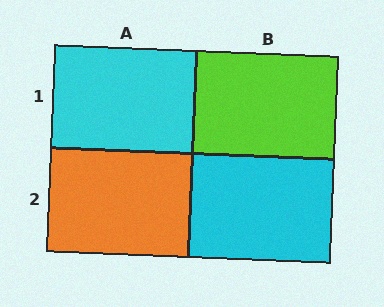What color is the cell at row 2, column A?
Orange.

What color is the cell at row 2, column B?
Cyan.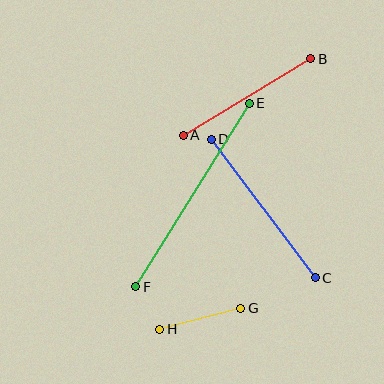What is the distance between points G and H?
The distance is approximately 84 pixels.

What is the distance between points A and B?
The distance is approximately 149 pixels.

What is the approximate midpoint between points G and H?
The midpoint is at approximately (200, 319) pixels.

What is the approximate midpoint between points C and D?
The midpoint is at approximately (263, 208) pixels.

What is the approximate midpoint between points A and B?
The midpoint is at approximately (247, 97) pixels.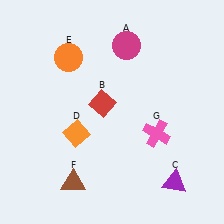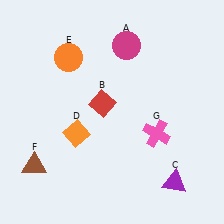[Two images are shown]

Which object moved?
The brown triangle (F) moved left.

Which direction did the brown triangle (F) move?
The brown triangle (F) moved left.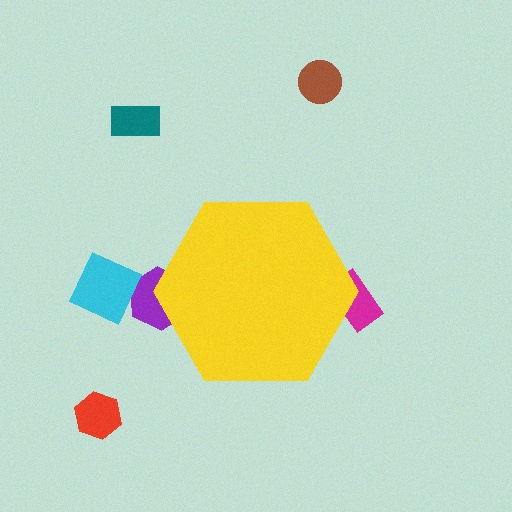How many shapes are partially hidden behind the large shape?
2 shapes are partially hidden.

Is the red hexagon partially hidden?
No, the red hexagon is fully visible.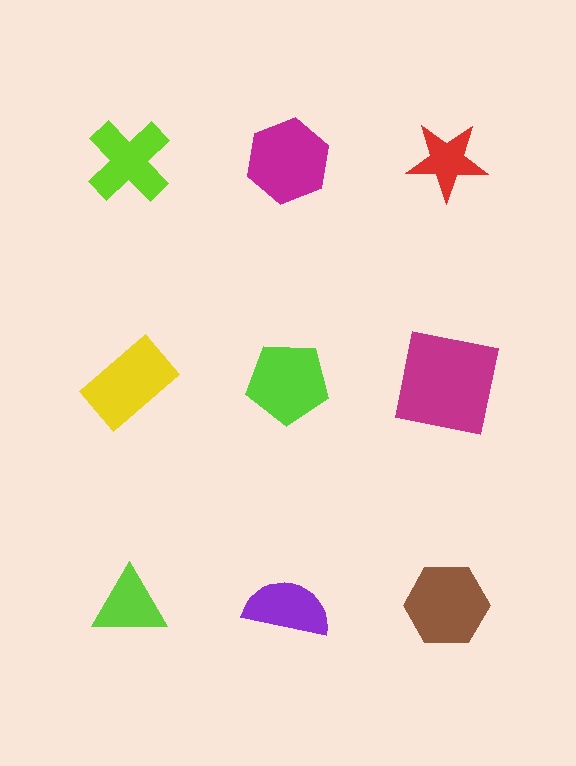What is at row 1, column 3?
A red star.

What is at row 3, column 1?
A lime triangle.